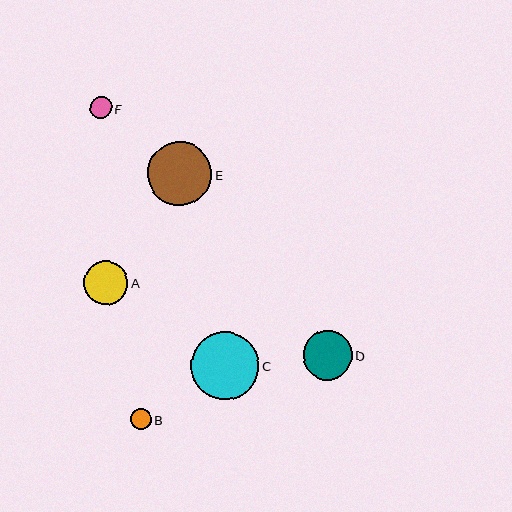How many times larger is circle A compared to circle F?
Circle A is approximately 2.0 times the size of circle F.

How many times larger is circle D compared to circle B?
Circle D is approximately 2.3 times the size of circle B.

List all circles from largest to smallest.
From largest to smallest: C, E, D, A, F, B.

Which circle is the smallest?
Circle B is the smallest with a size of approximately 21 pixels.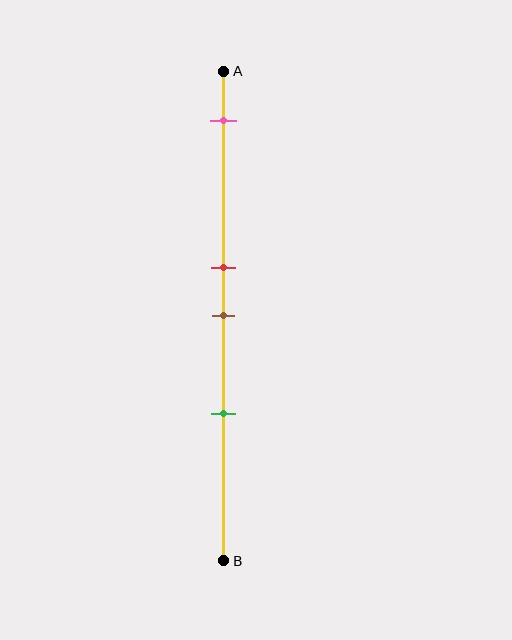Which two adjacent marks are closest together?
The red and brown marks are the closest adjacent pair.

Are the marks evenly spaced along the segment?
No, the marks are not evenly spaced.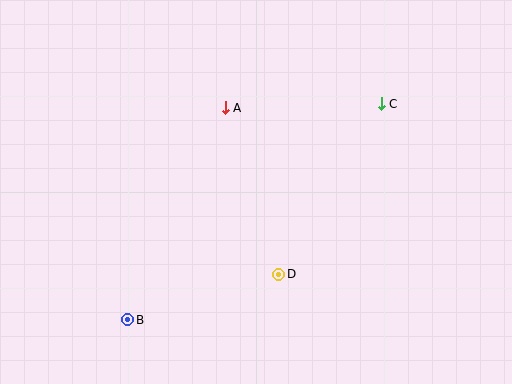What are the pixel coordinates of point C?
Point C is at (381, 104).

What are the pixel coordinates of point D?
Point D is at (279, 274).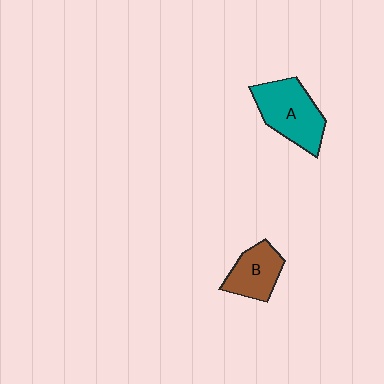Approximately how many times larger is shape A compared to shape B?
Approximately 1.5 times.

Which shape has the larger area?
Shape A (teal).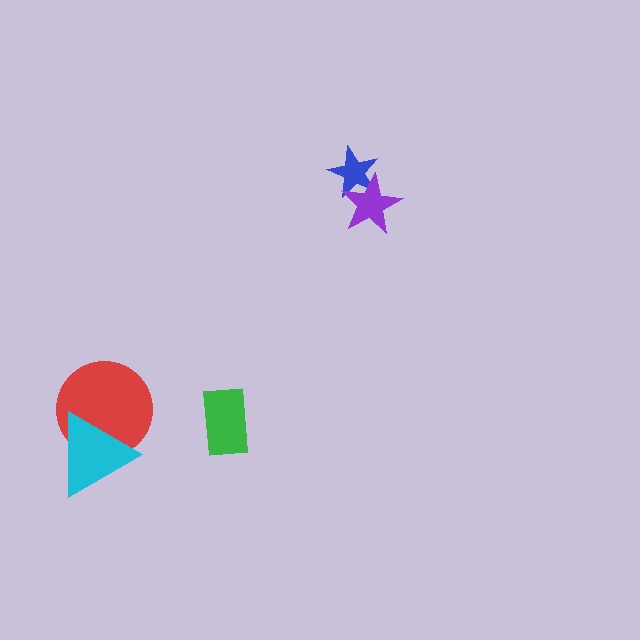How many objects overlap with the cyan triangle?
1 object overlaps with the cyan triangle.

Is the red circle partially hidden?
Yes, it is partially covered by another shape.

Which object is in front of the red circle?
The cyan triangle is in front of the red circle.